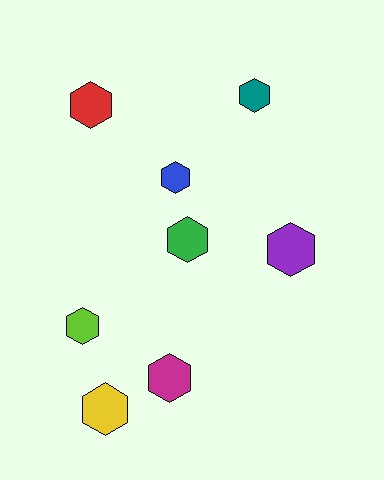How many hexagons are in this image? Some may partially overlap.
There are 8 hexagons.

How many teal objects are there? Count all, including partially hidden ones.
There is 1 teal object.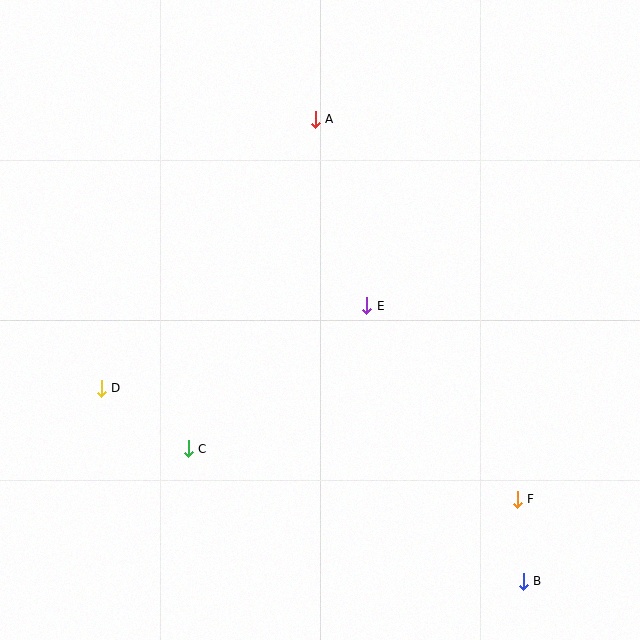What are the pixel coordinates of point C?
Point C is at (188, 449).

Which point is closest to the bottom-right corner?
Point B is closest to the bottom-right corner.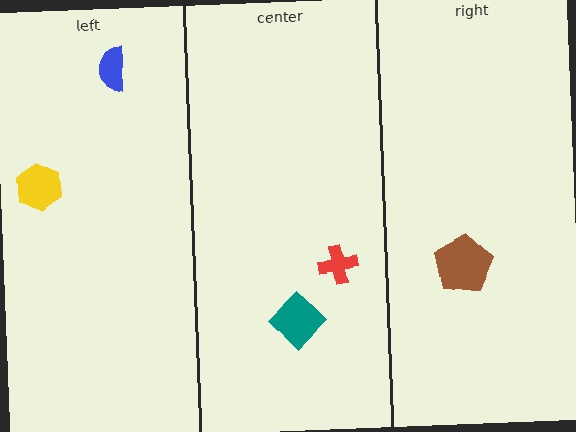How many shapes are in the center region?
2.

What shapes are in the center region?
The teal diamond, the red cross.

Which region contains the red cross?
The center region.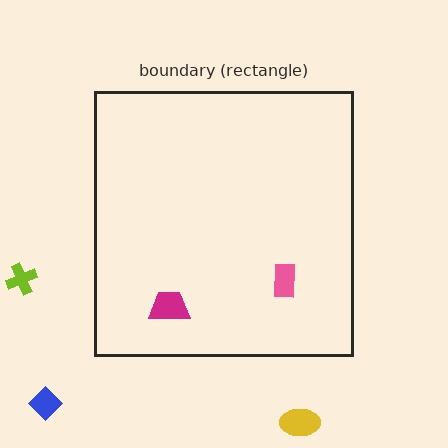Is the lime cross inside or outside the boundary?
Outside.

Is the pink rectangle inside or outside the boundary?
Inside.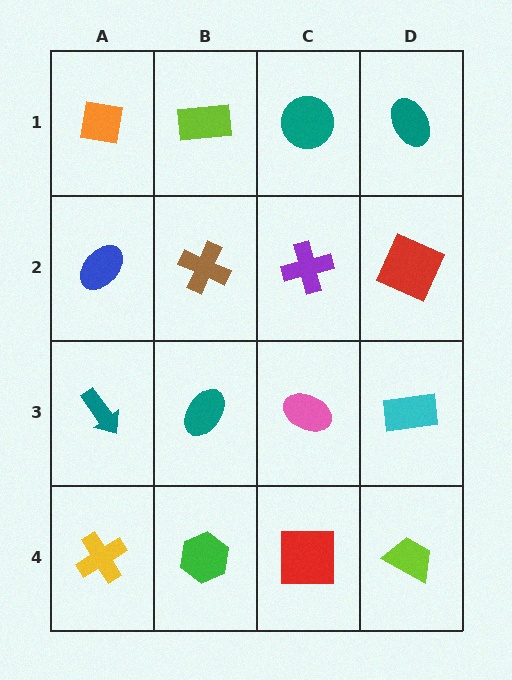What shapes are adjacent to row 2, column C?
A teal circle (row 1, column C), a pink ellipse (row 3, column C), a brown cross (row 2, column B), a red square (row 2, column D).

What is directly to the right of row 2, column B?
A purple cross.